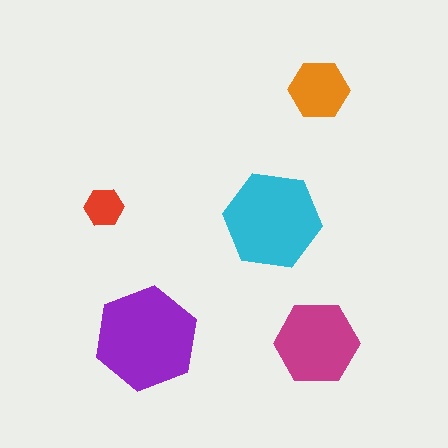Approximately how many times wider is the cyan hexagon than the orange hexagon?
About 1.5 times wider.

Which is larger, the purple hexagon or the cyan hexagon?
The purple one.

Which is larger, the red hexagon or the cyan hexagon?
The cyan one.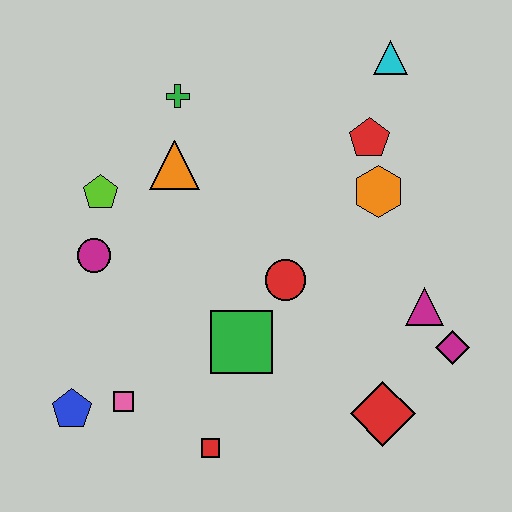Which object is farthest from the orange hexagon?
The blue pentagon is farthest from the orange hexagon.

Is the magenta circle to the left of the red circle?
Yes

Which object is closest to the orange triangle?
The green cross is closest to the orange triangle.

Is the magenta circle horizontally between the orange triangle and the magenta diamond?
No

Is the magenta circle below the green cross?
Yes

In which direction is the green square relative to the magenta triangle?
The green square is to the left of the magenta triangle.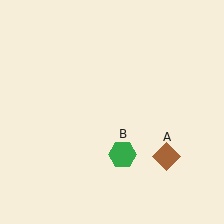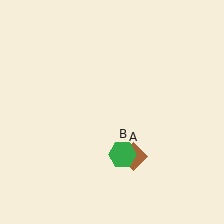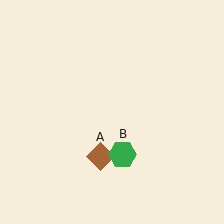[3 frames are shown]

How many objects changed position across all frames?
1 object changed position: brown diamond (object A).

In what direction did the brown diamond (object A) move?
The brown diamond (object A) moved left.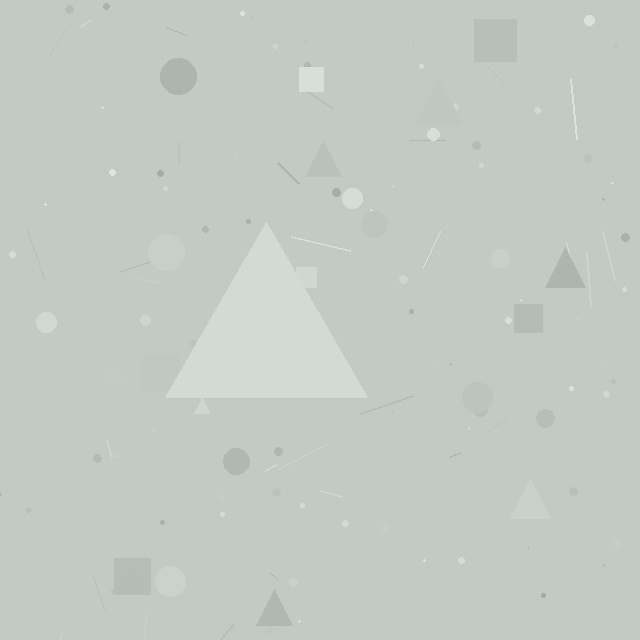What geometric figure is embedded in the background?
A triangle is embedded in the background.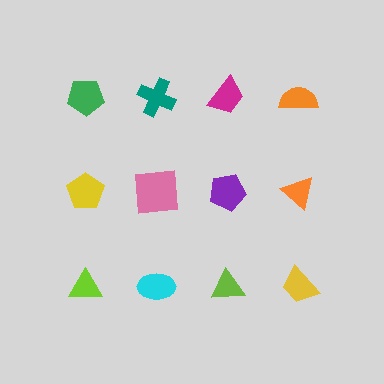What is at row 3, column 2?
A cyan ellipse.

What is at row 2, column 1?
A yellow pentagon.